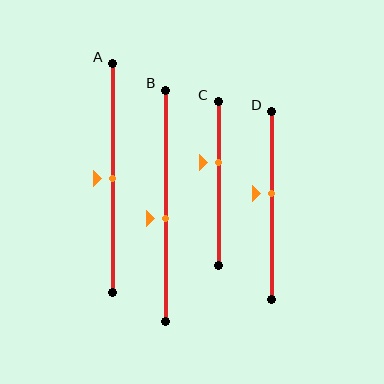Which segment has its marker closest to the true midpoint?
Segment A has its marker closest to the true midpoint.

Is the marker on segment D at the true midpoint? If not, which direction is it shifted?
No, the marker on segment D is shifted upward by about 6% of the segment length.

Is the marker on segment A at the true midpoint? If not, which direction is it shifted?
Yes, the marker on segment A is at the true midpoint.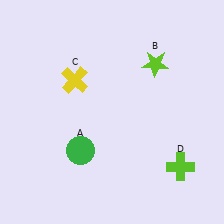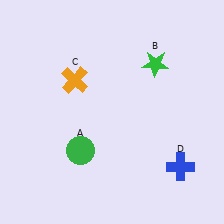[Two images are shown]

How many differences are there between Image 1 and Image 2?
There are 3 differences between the two images.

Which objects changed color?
B changed from lime to green. C changed from yellow to orange. D changed from lime to blue.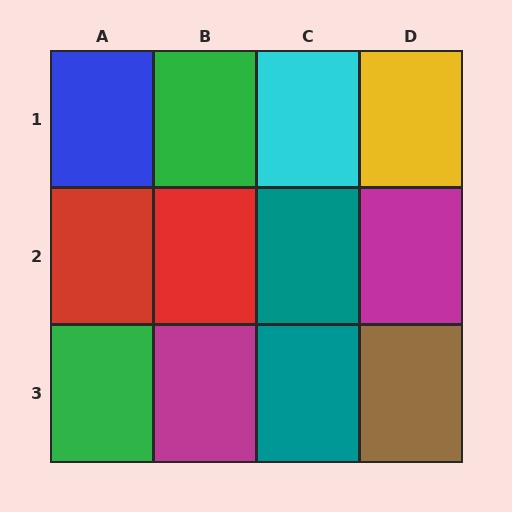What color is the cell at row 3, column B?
Magenta.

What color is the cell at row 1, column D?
Yellow.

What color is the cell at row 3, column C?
Teal.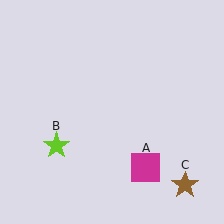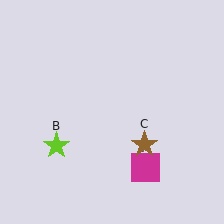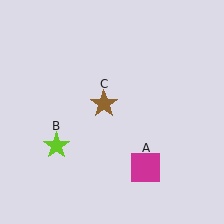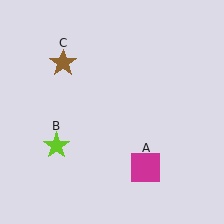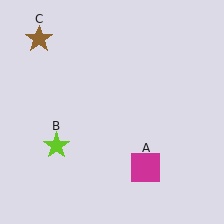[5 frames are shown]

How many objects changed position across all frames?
1 object changed position: brown star (object C).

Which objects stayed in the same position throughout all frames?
Magenta square (object A) and lime star (object B) remained stationary.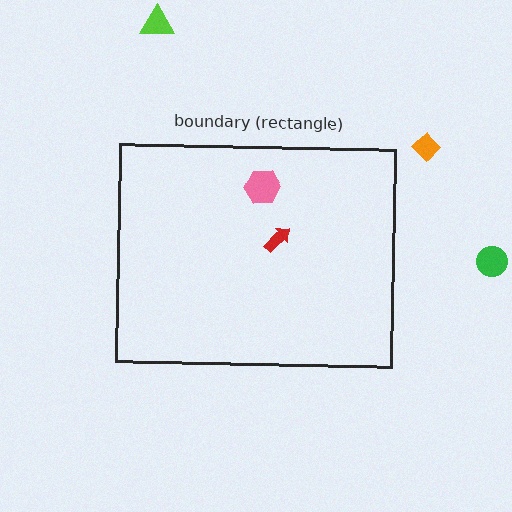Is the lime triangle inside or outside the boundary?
Outside.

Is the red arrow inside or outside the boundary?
Inside.